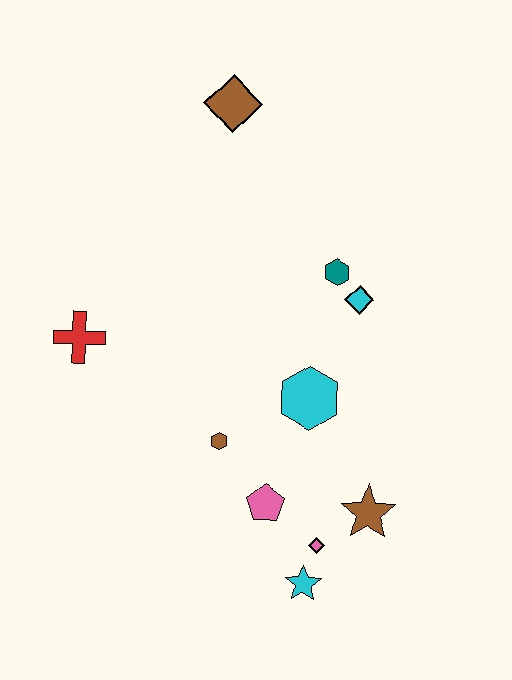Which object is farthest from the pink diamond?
The brown diamond is farthest from the pink diamond.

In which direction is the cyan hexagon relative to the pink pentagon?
The cyan hexagon is above the pink pentagon.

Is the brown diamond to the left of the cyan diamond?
Yes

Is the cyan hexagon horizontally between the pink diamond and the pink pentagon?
Yes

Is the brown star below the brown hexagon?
Yes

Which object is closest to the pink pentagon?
The pink diamond is closest to the pink pentagon.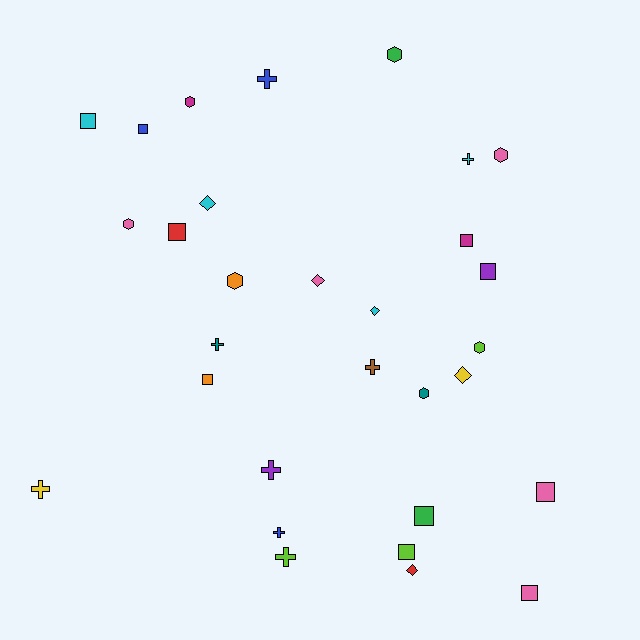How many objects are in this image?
There are 30 objects.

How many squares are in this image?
There are 10 squares.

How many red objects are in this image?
There are 2 red objects.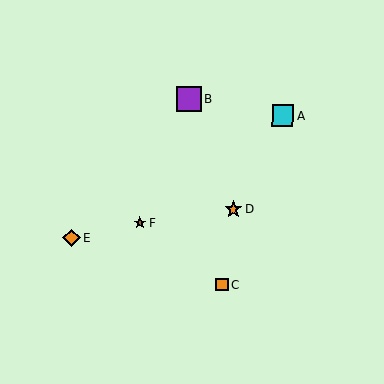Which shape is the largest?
The purple square (labeled B) is the largest.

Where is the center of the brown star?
The center of the brown star is at (140, 223).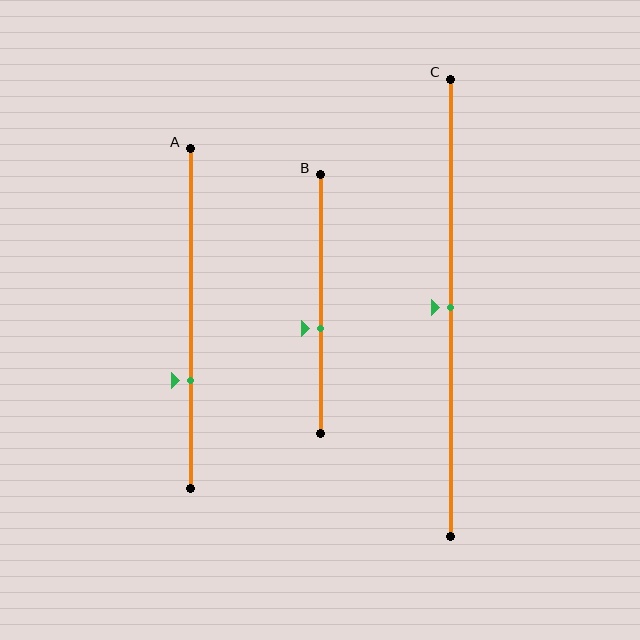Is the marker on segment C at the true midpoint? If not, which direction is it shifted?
Yes, the marker on segment C is at the true midpoint.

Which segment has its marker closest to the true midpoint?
Segment C has its marker closest to the true midpoint.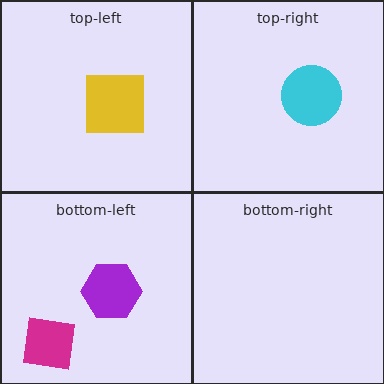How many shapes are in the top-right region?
1.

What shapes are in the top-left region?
The yellow square.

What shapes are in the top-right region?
The cyan circle.